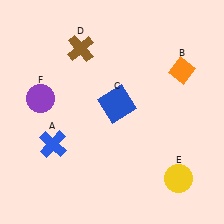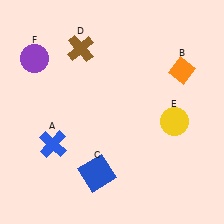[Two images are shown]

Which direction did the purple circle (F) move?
The purple circle (F) moved up.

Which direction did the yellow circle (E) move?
The yellow circle (E) moved up.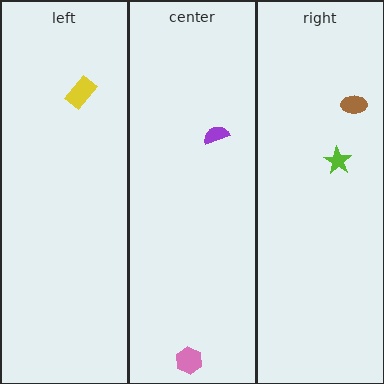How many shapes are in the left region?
1.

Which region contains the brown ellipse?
The right region.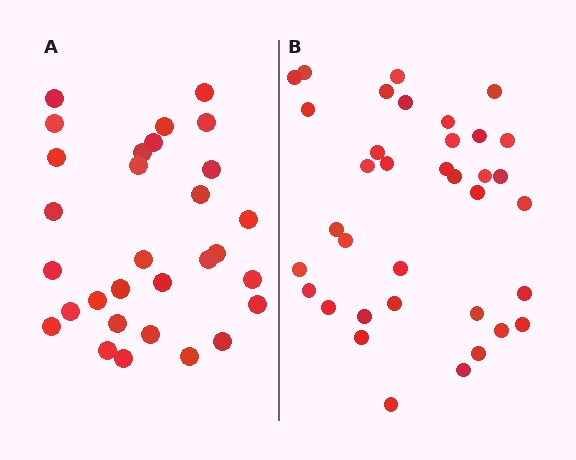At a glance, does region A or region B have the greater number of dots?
Region B (the right region) has more dots.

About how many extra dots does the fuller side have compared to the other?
Region B has about 6 more dots than region A.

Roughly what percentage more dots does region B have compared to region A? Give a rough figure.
About 20% more.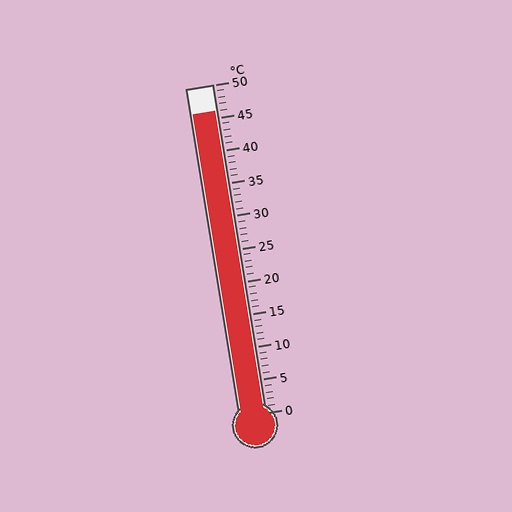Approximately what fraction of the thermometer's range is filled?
The thermometer is filled to approximately 90% of its range.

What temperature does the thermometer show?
The thermometer shows approximately 46°C.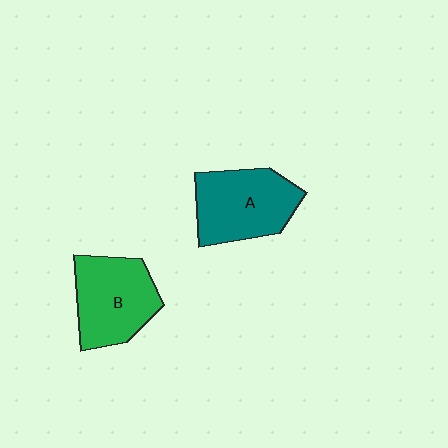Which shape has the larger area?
Shape A (teal).